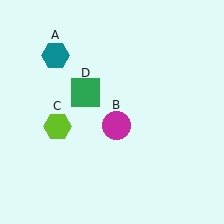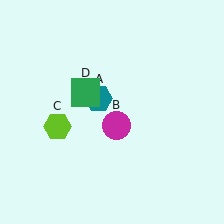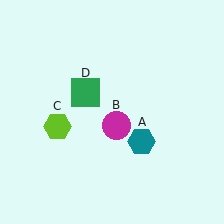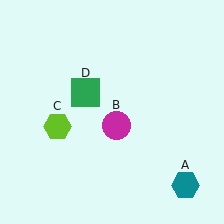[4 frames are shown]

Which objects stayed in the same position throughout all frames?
Magenta circle (object B) and lime hexagon (object C) and green square (object D) remained stationary.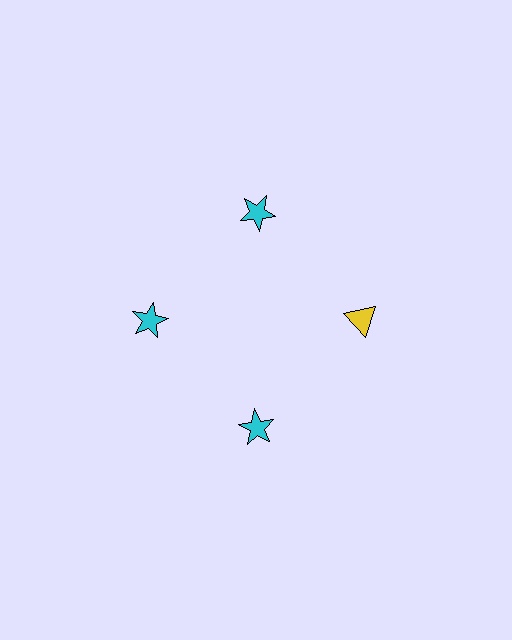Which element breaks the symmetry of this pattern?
The yellow triangle at roughly the 3 o'clock position breaks the symmetry. All other shapes are cyan stars.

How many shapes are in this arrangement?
There are 4 shapes arranged in a ring pattern.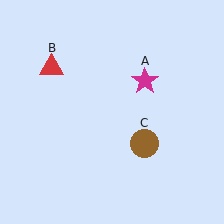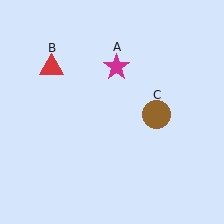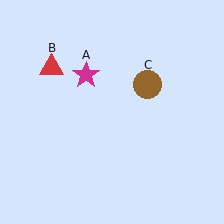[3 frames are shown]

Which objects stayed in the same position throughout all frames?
Red triangle (object B) remained stationary.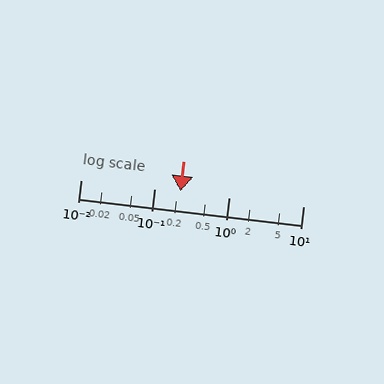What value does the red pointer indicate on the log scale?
The pointer indicates approximately 0.22.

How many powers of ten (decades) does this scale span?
The scale spans 3 decades, from 0.01 to 10.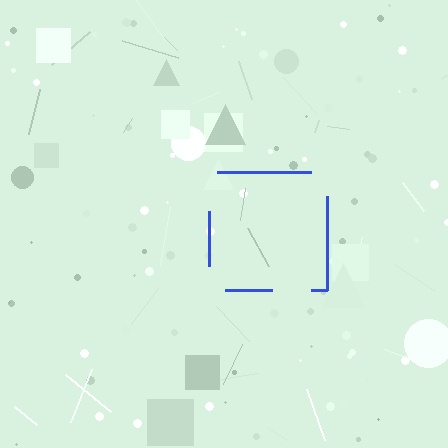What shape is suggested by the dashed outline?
The dashed outline suggests a square.